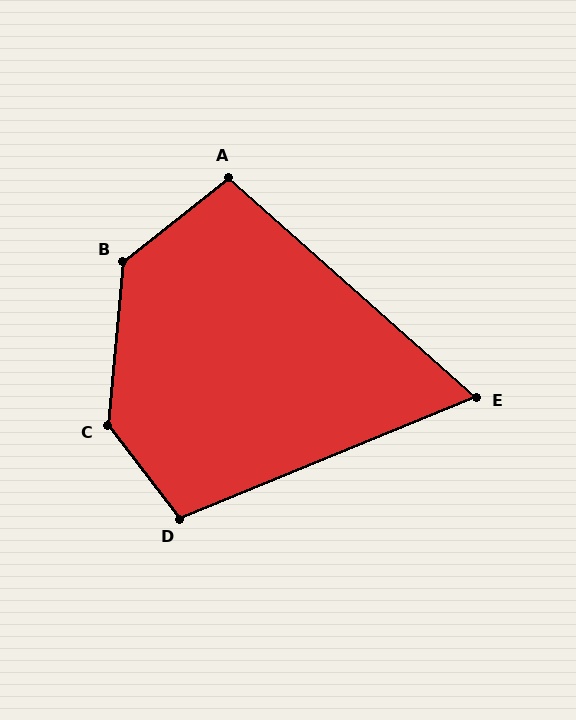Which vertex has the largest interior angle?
C, at approximately 137 degrees.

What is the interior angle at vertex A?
Approximately 100 degrees (obtuse).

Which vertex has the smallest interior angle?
E, at approximately 64 degrees.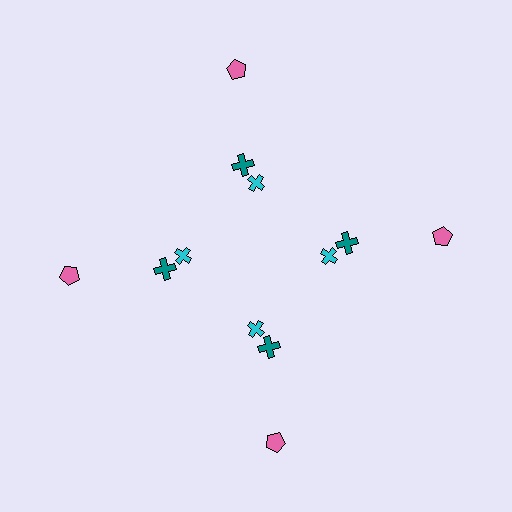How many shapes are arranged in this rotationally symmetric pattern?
There are 12 shapes, arranged in 4 groups of 3.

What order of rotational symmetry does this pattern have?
This pattern has 4-fold rotational symmetry.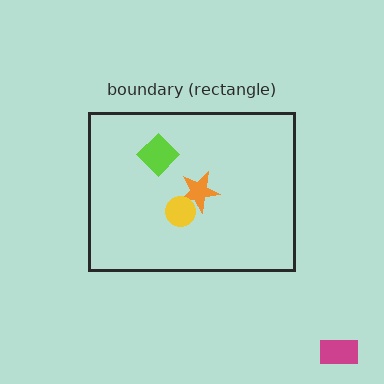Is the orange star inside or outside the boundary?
Inside.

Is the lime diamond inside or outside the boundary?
Inside.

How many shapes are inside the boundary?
3 inside, 1 outside.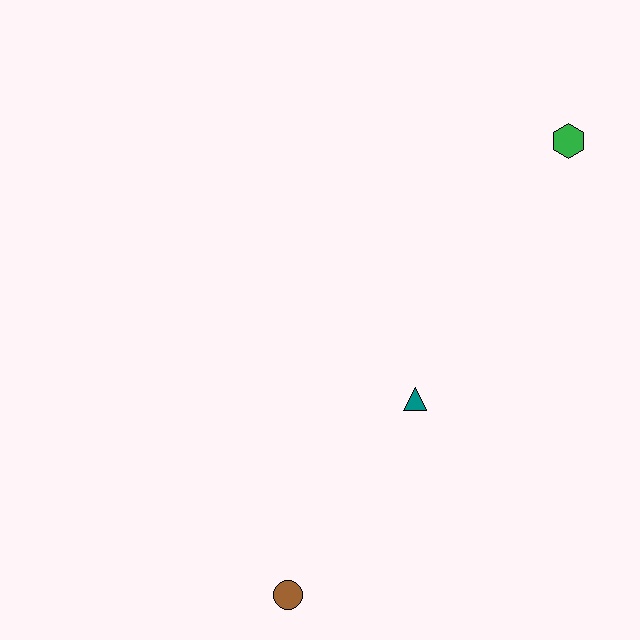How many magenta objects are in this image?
There are no magenta objects.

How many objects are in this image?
There are 3 objects.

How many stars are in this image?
There are no stars.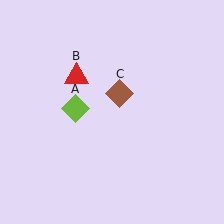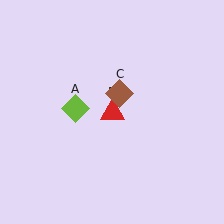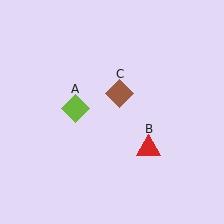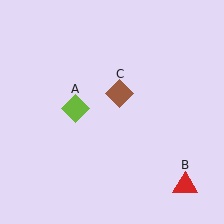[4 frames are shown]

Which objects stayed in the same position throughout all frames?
Lime diamond (object A) and brown diamond (object C) remained stationary.